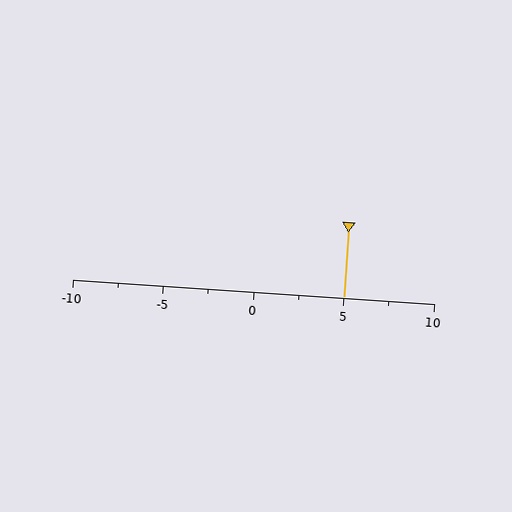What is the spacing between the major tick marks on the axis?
The major ticks are spaced 5 apart.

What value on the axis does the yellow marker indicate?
The marker indicates approximately 5.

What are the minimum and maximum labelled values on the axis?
The axis runs from -10 to 10.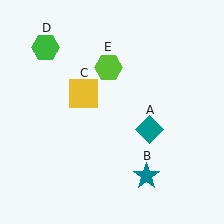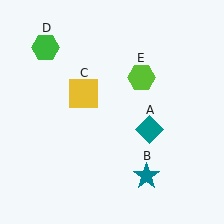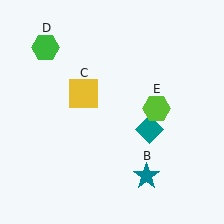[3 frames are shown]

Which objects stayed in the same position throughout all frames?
Teal diamond (object A) and teal star (object B) and yellow square (object C) and green hexagon (object D) remained stationary.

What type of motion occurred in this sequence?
The lime hexagon (object E) rotated clockwise around the center of the scene.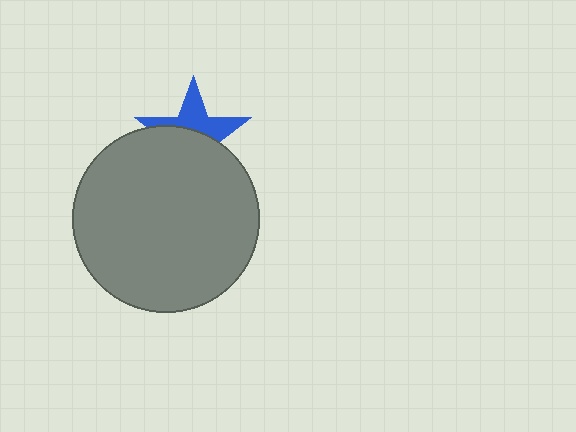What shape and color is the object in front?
The object in front is a gray circle.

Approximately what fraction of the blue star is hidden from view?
Roughly 56% of the blue star is hidden behind the gray circle.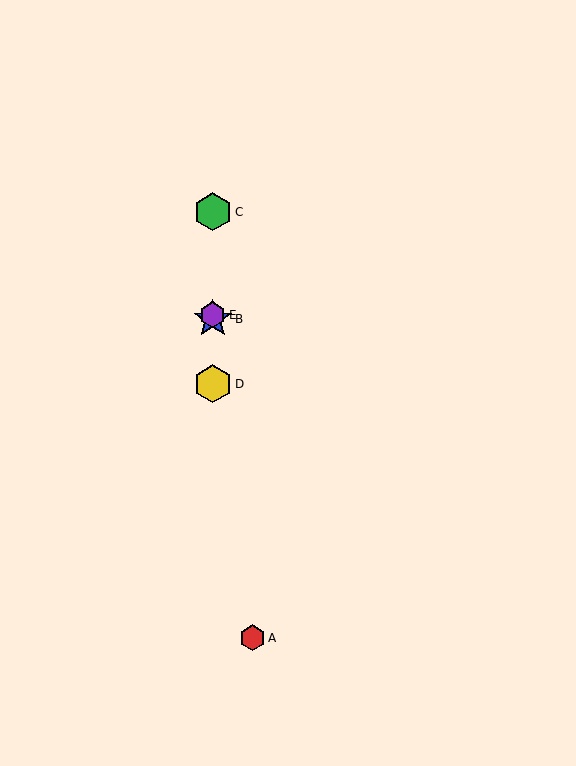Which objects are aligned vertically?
Objects B, C, D, E are aligned vertically.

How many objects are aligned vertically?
4 objects (B, C, D, E) are aligned vertically.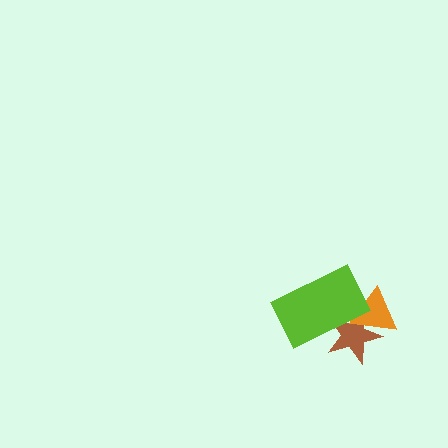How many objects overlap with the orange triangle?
2 objects overlap with the orange triangle.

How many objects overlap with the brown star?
2 objects overlap with the brown star.